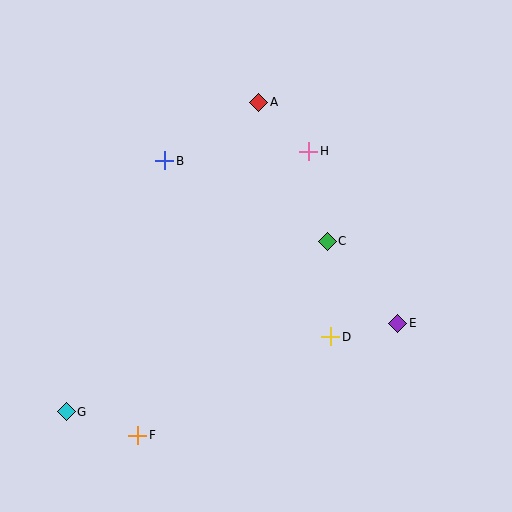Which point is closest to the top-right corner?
Point H is closest to the top-right corner.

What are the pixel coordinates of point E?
Point E is at (398, 323).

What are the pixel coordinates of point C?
Point C is at (327, 241).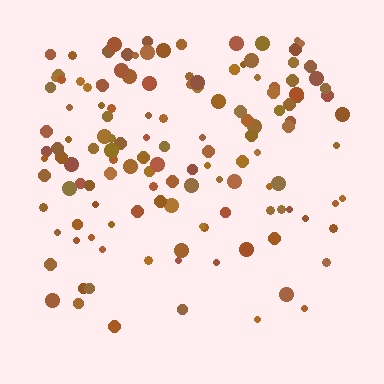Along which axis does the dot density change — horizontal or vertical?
Vertical.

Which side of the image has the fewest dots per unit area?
The bottom.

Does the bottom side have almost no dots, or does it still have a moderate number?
Still a moderate number, just noticeably fewer than the top.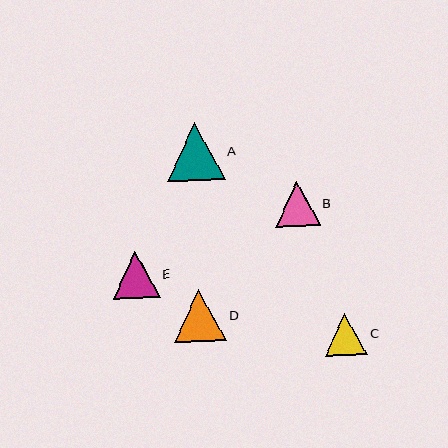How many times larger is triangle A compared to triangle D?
Triangle A is approximately 1.1 times the size of triangle D.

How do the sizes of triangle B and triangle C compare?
Triangle B and triangle C are approximately the same size.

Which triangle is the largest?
Triangle A is the largest with a size of approximately 57 pixels.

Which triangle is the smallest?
Triangle C is the smallest with a size of approximately 42 pixels.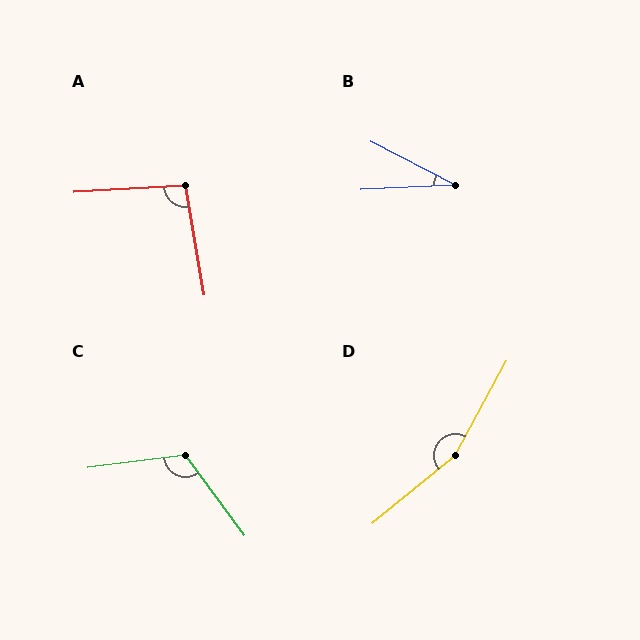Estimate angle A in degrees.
Approximately 96 degrees.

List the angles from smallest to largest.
B (30°), A (96°), C (120°), D (158°).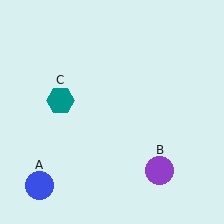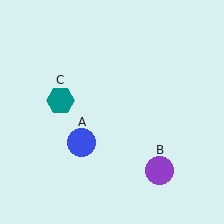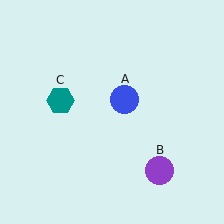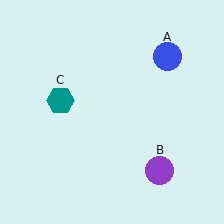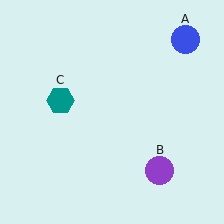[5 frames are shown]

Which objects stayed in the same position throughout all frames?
Purple circle (object B) and teal hexagon (object C) remained stationary.